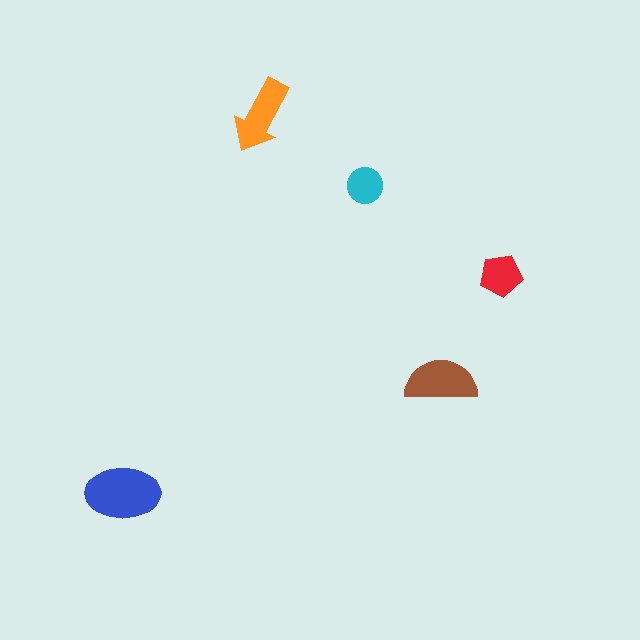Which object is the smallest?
The cyan circle.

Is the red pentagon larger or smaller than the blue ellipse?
Smaller.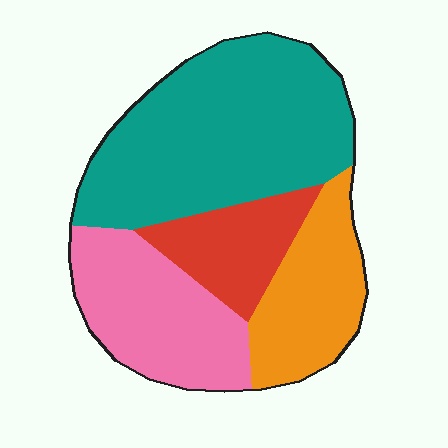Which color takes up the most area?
Teal, at roughly 45%.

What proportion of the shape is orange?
Orange covers 19% of the shape.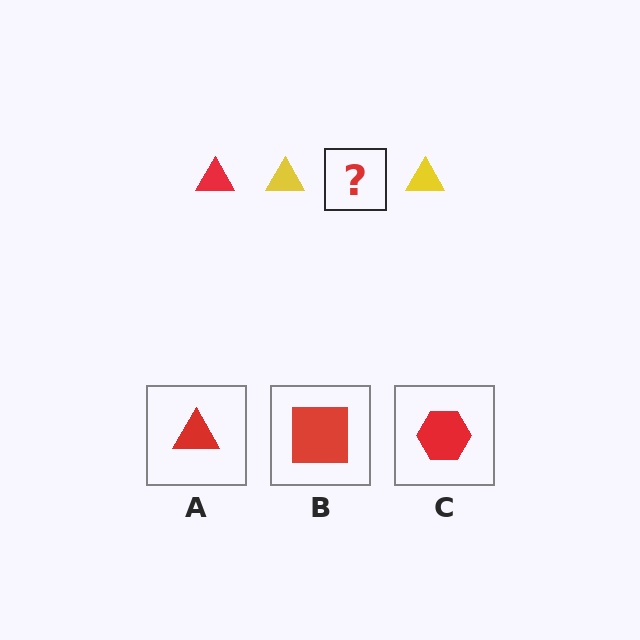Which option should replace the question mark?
Option A.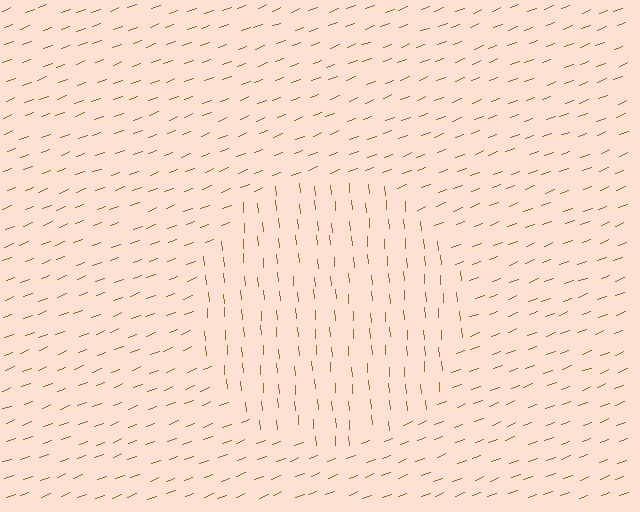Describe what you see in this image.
The image is filled with small brown line segments. A circle region in the image has lines oriented differently from the surrounding lines, creating a visible texture boundary.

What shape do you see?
I see a circle.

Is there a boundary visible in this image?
Yes, there is a texture boundary formed by a change in line orientation.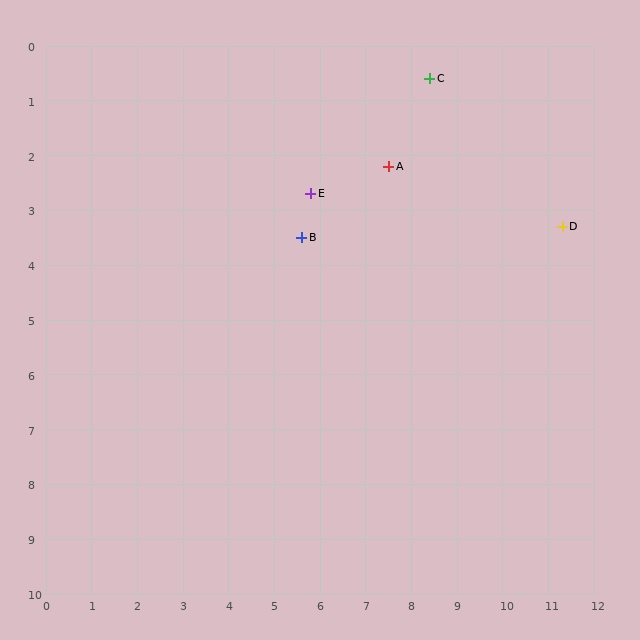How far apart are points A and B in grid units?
Points A and B are about 2.3 grid units apart.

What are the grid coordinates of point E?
Point E is at approximately (5.8, 2.7).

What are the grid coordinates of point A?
Point A is at approximately (7.5, 2.2).